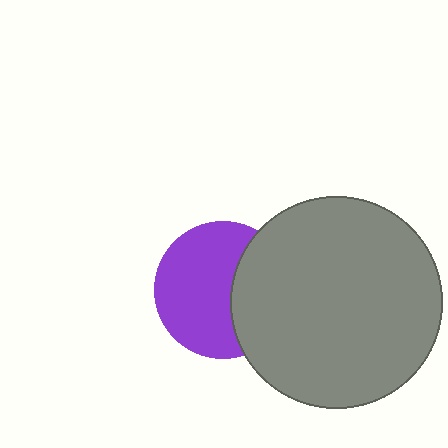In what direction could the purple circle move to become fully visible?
The purple circle could move left. That would shift it out from behind the gray circle entirely.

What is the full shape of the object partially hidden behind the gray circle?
The partially hidden object is a purple circle.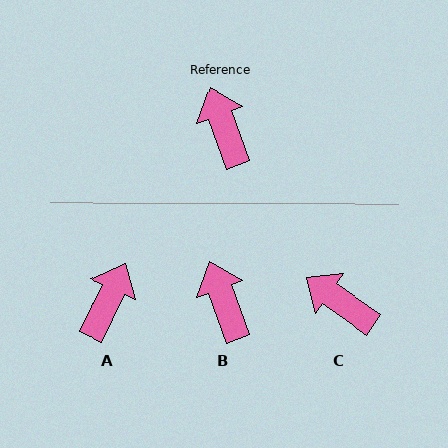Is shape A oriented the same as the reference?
No, it is off by about 45 degrees.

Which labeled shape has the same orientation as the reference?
B.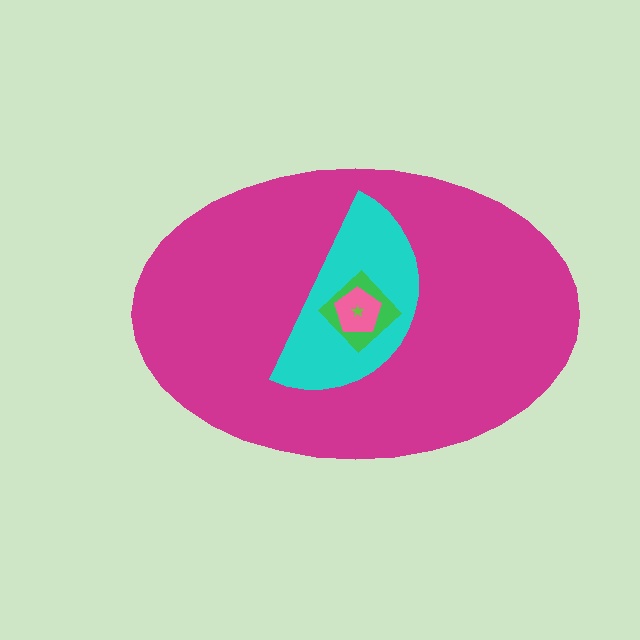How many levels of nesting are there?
5.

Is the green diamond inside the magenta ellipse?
Yes.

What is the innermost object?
The lime star.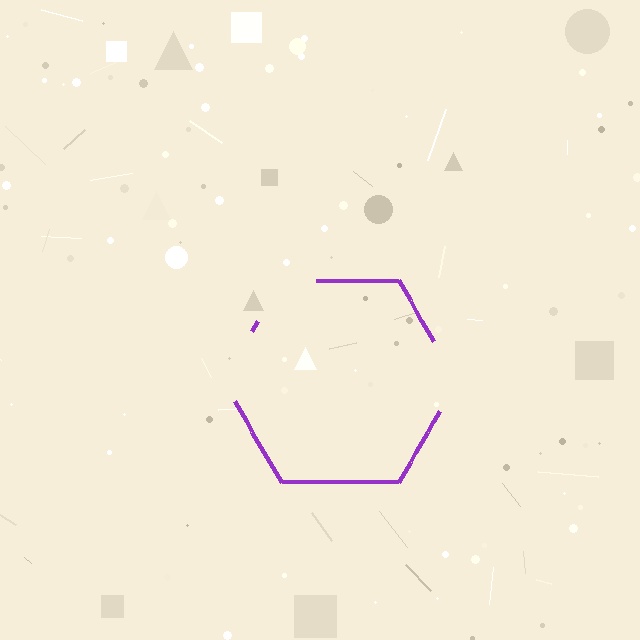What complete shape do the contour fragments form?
The contour fragments form a hexagon.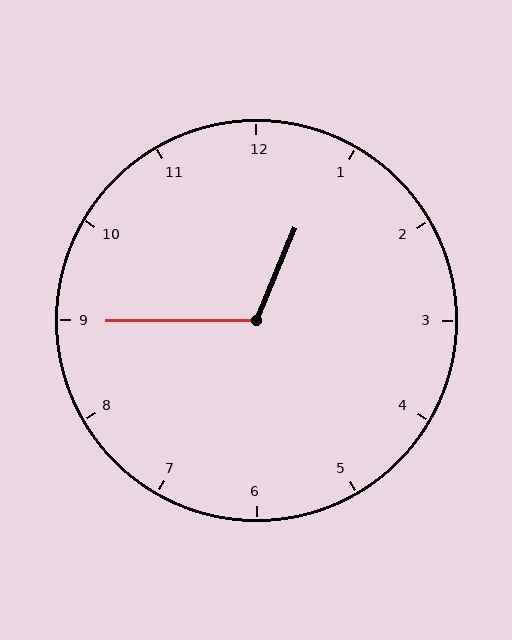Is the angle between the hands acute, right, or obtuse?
It is obtuse.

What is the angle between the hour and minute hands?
Approximately 112 degrees.